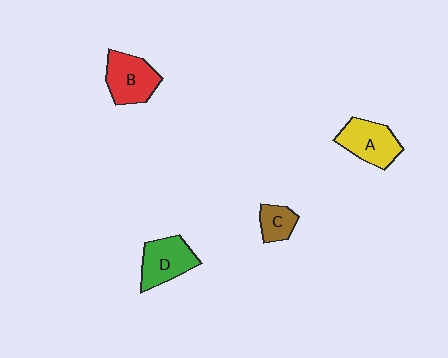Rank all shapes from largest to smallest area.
From largest to smallest: B (red), A (yellow), D (green), C (brown).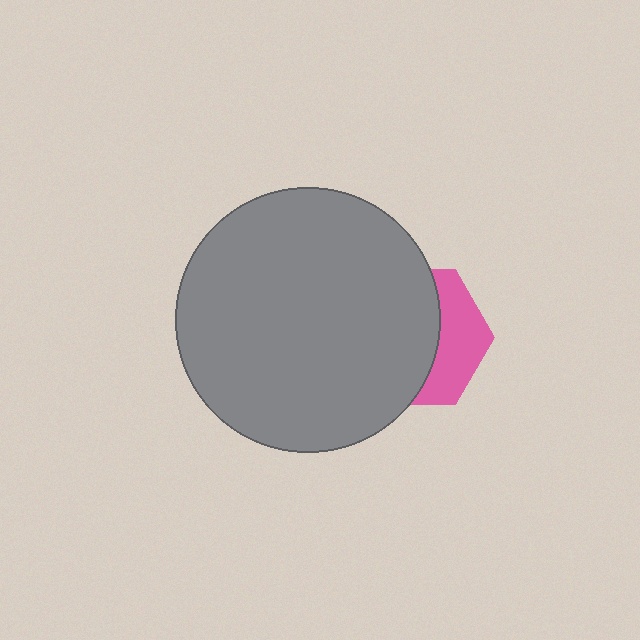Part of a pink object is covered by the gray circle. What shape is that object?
It is a hexagon.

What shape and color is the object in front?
The object in front is a gray circle.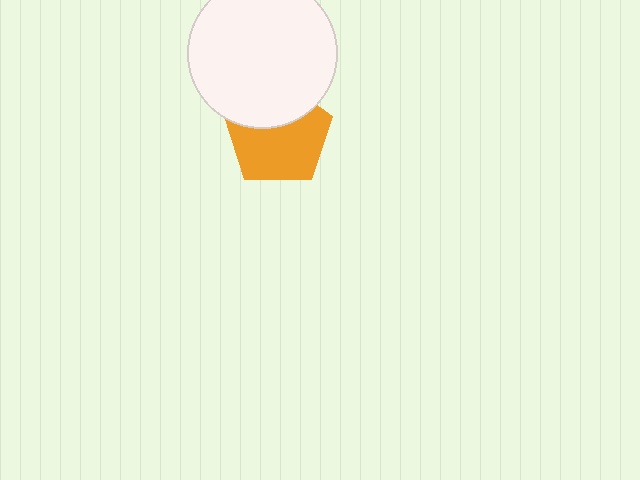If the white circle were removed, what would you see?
You would see the complete orange pentagon.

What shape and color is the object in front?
The object in front is a white circle.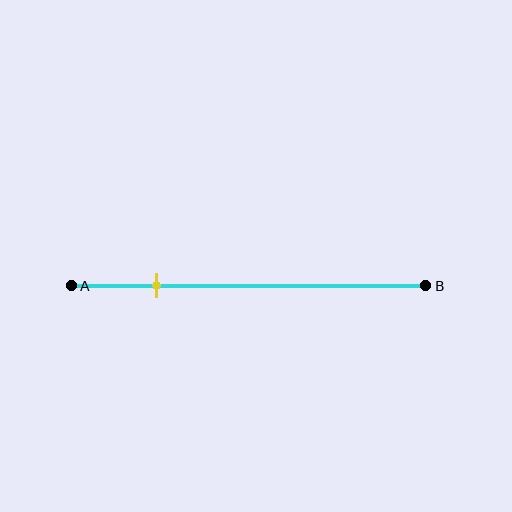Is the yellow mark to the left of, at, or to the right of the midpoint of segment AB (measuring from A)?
The yellow mark is to the left of the midpoint of segment AB.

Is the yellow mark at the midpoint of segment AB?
No, the mark is at about 25% from A, not at the 50% midpoint.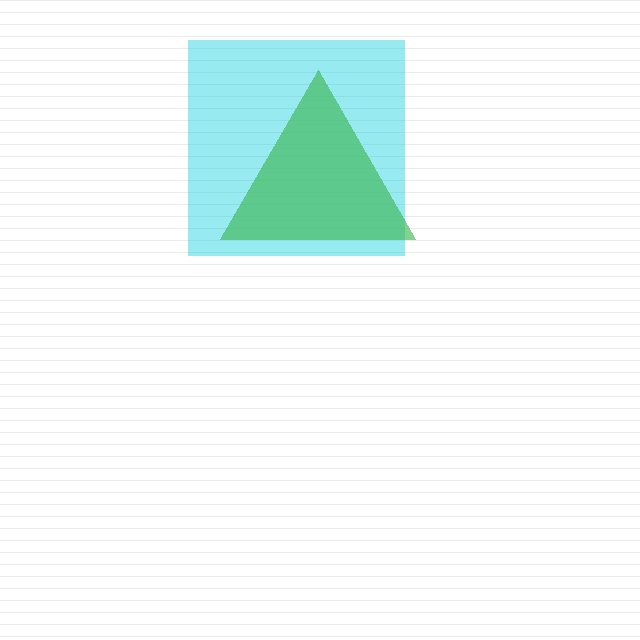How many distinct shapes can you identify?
There are 2 distinct shapes: a cyan square, a green triangle.